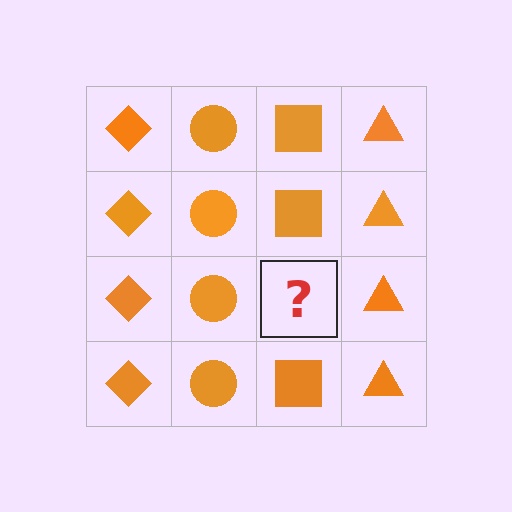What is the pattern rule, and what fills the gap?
The rule is that each column has a consistent shape. The gap should be filled with an orange square.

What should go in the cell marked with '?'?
The missing cell should contain an orange square.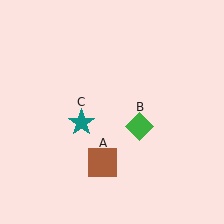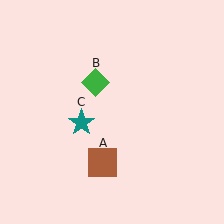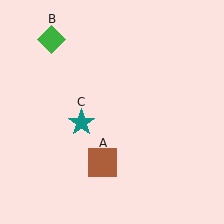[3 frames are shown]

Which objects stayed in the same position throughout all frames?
Brown square (object A) and teal star (object C) remained stationary.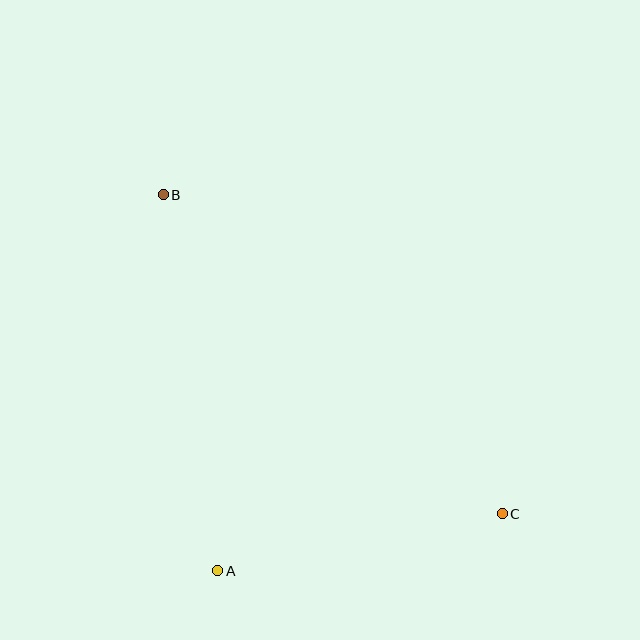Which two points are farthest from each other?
Points B and C are farthest from each other.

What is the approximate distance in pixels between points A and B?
The distance between A and B is approximately 380 pixels.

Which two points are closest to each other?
Points A and C are closest to each other.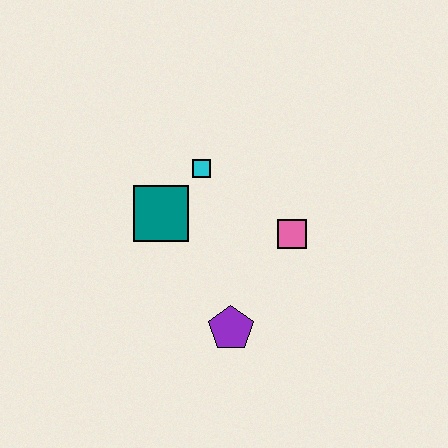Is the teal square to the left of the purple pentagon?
Yes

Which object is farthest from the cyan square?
The purple pentagon is farthest from the cyan square.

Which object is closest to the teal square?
The cyan square is closest to the teal square.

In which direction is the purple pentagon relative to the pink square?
The purple pentagon is below the pink square.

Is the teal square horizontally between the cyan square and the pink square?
No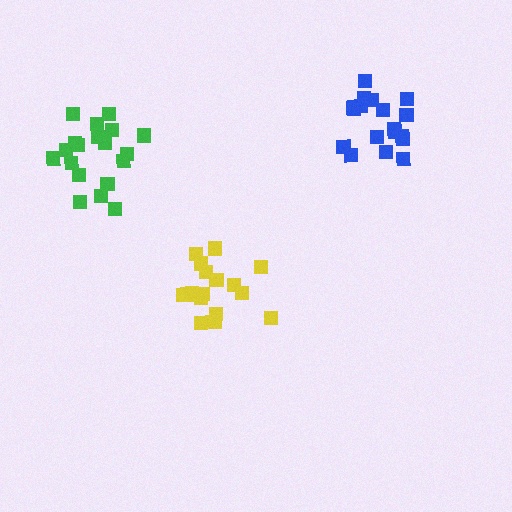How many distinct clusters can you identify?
There are 3 distinct clusters.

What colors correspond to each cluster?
The clusters are colored: blue, yellow, green.